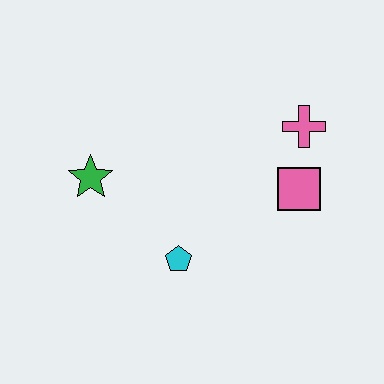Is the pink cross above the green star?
Yes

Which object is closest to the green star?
The cyan pentagon is closest to the green star.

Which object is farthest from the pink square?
The green star is farthest from the pink square.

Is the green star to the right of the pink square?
No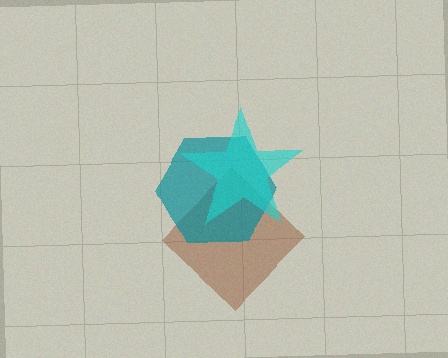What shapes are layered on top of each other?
The layered shapes are: a brown diamond, a teal hexagon, a cyan star.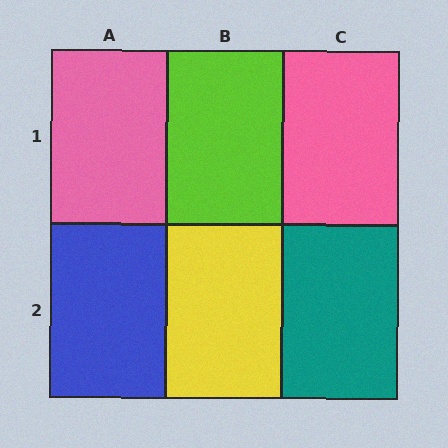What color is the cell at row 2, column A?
Blue.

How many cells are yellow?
1 cell is yellow.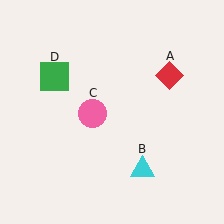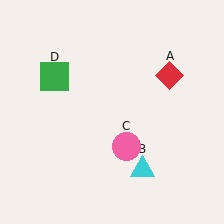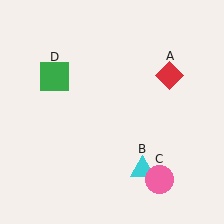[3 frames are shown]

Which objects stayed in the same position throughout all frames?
Red diamond (object A) and cyan triangle (object B) and green square (object D) remained stationary.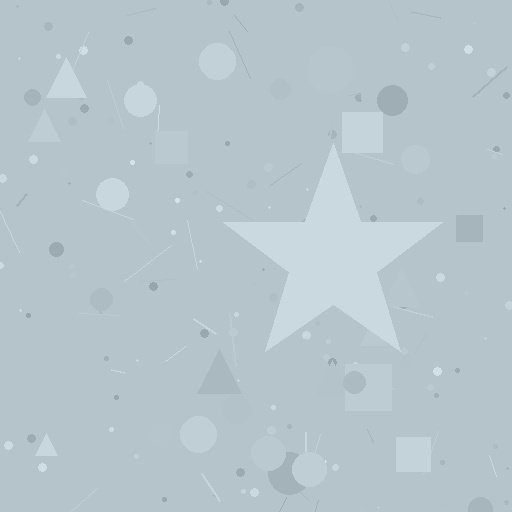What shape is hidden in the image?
A star is hidden in the image.